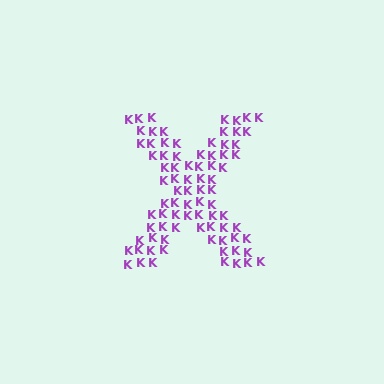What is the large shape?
The large shape is the letter X.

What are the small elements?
The small elements are letter K's.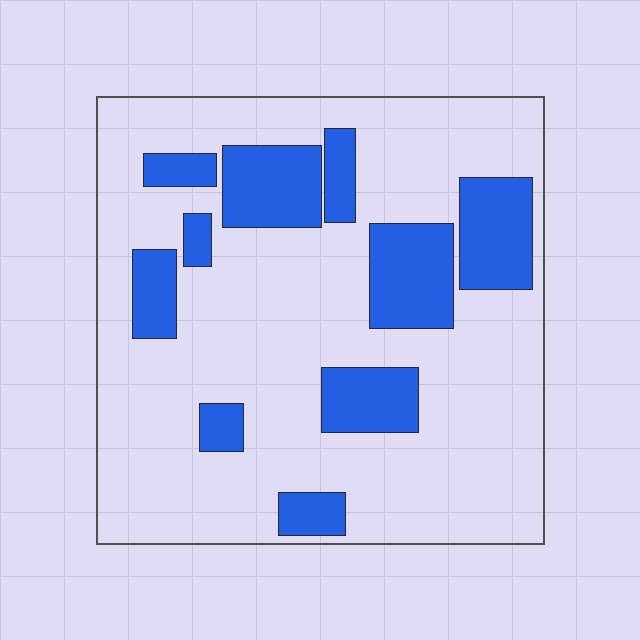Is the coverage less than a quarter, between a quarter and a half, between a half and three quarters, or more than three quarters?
Less than a quarter.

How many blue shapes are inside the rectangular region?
10.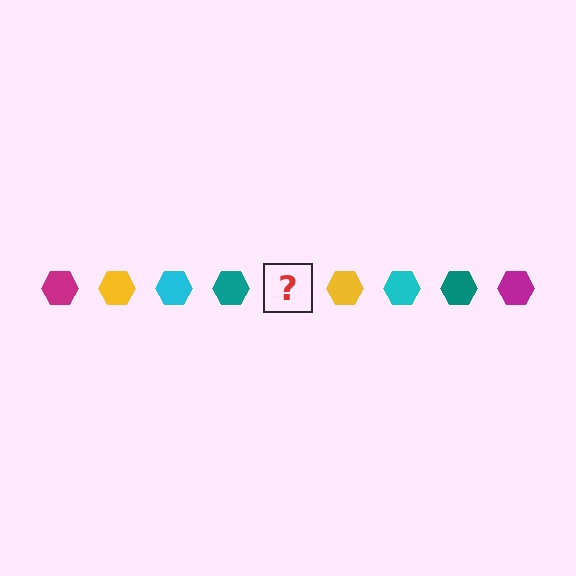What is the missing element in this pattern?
The missing element is a magenta hexagon.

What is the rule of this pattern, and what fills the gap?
The rule is that the pattern cycles through magenta, yellow, cyan, teal hexagons. The gap should be filled with a magenta hexagon.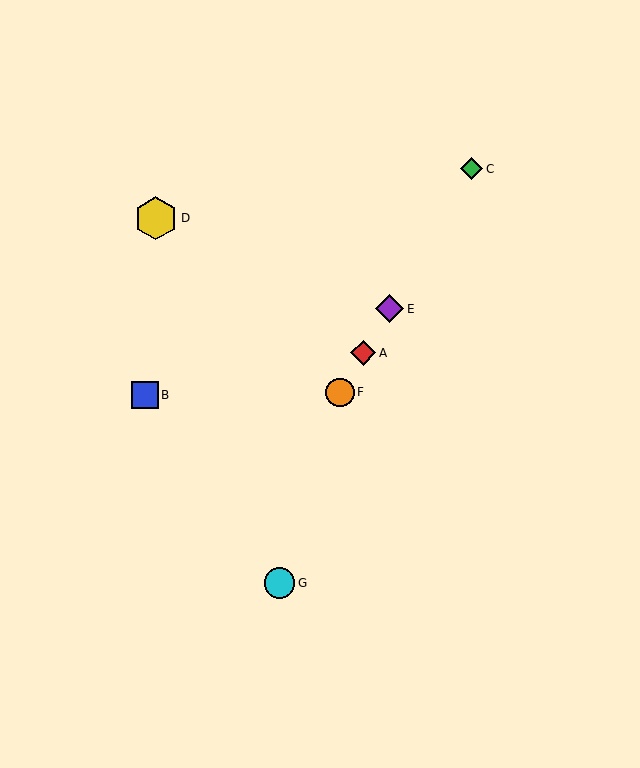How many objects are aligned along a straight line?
4 objects (A, C, E, F) are aligned along a straight line.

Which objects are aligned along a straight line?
Objects A, C, E, F are aligned along a straight line.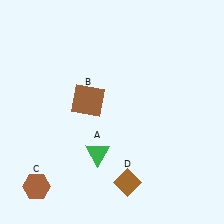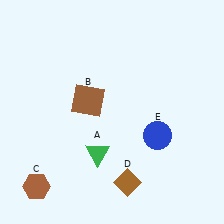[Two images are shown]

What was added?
A blue circle (E) was added in Image 2.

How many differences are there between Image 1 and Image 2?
There is 1 difference between the two images.